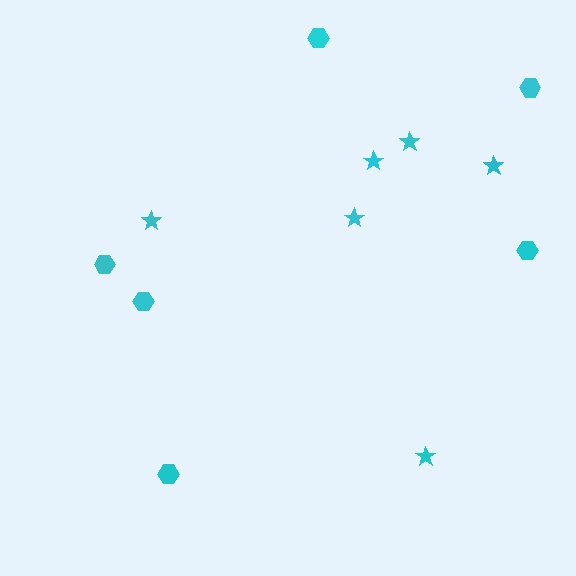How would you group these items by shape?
There are 2 groups: one group of hexagons (6) and one group of stars (6).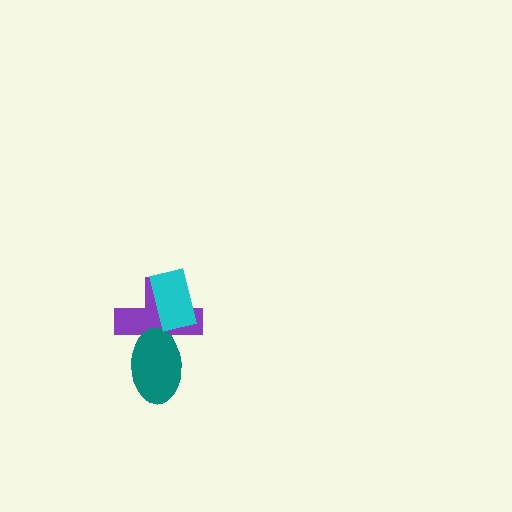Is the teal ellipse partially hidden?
No, no other shape covers it.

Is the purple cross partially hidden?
Yes, it is partially covered by another shape.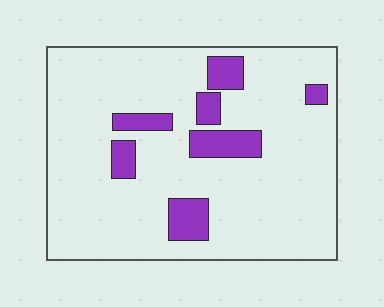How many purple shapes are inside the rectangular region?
7.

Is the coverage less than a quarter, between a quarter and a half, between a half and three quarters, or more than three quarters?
Less than a quarter.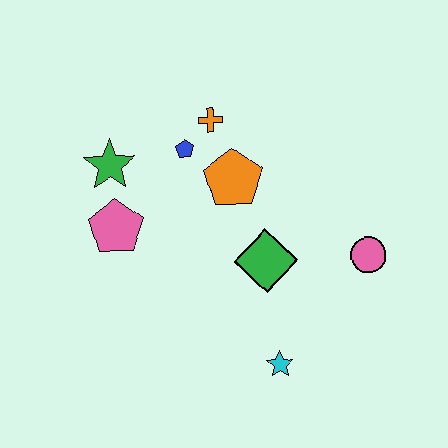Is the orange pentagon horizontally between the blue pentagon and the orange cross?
No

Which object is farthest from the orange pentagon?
The cyan star is farthest from the orange pentagon.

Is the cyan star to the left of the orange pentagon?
No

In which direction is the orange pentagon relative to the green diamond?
The orange pentagon is above the green diamond.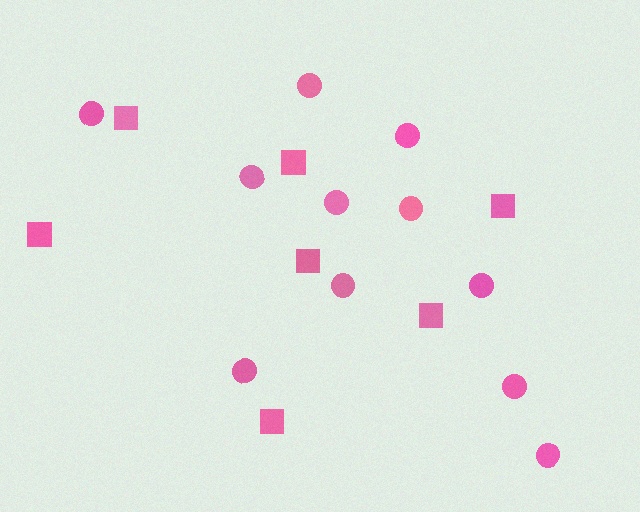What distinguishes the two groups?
There are 2 groups: one group of circles (11) and one group of squares (7).